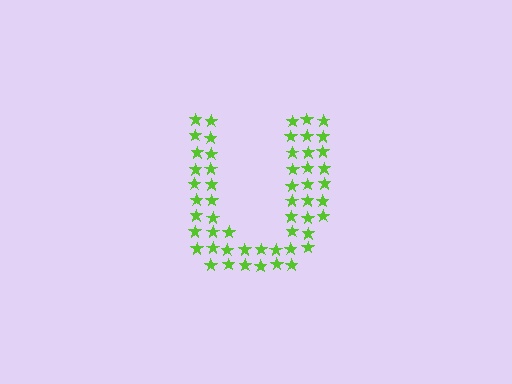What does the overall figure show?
The overall figure shows the letter U.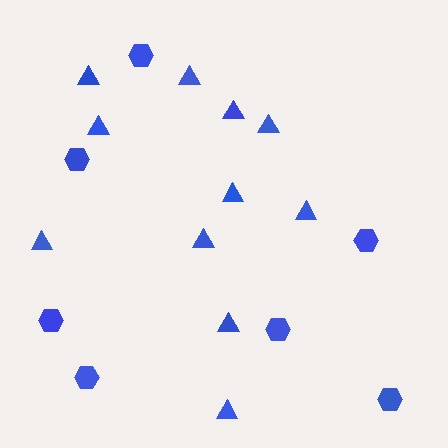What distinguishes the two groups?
There are 2 groups: one group of triangles (11) and one group of hexagons (7).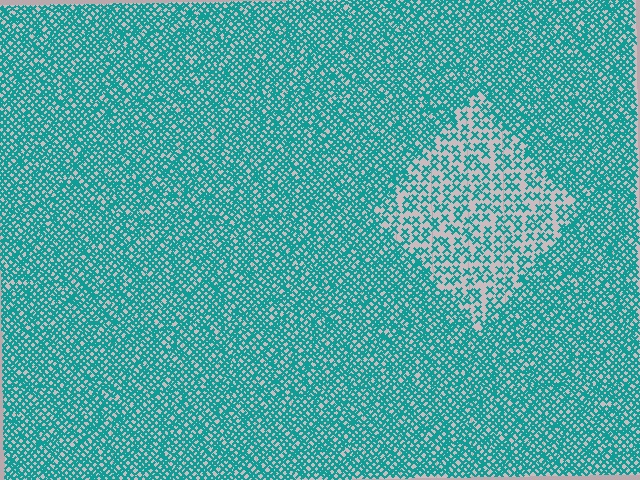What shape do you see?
I see a diamond.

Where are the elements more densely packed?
The elements are more densely packed outside the diamond boundary.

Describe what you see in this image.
The image contains small teal elements arranged at two different densities. A diamond-shaped region is visible where the elements are less densely packed than the surrounding area.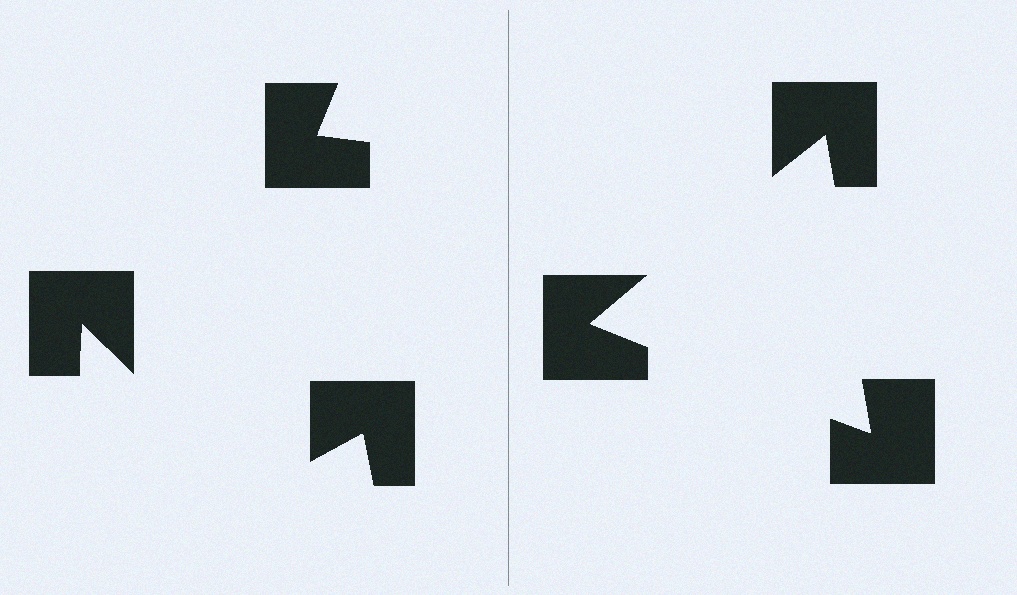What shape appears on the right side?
An illusory triangle.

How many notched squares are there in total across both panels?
6 — 3 on each side.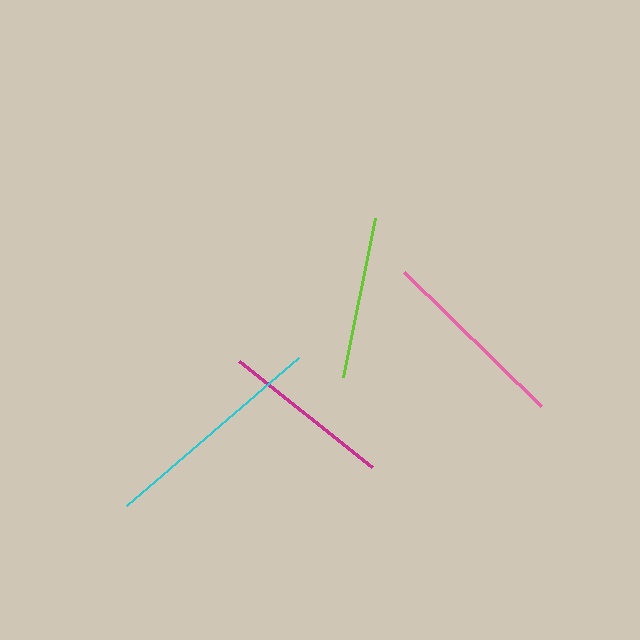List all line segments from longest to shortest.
From longest to shortest: cyan, pink, magenta, lime.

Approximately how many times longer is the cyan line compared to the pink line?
The cyan line is approximately 1.2 times the length of the pink line.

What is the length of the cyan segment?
The cyan segment is approximately 227 pixels long.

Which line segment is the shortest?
The lime line is the shortest at approximately 162 pixels.